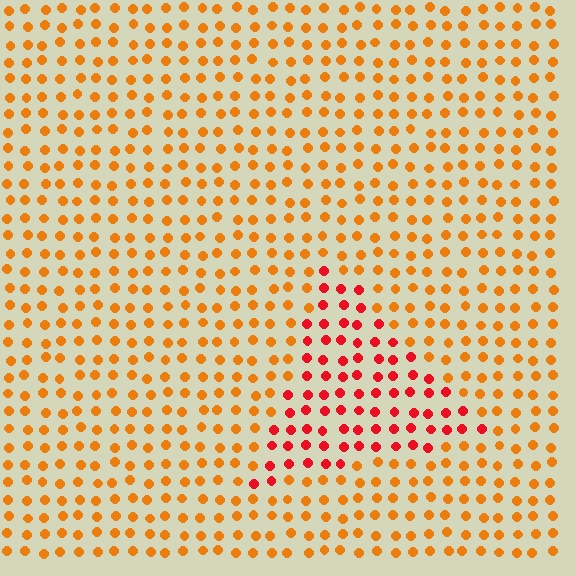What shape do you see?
I see a triangle.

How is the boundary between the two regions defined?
The boundary is defined purely by a slight shift in hue (about 36 degrees). Spacing, size, and orientation are identical on both sides.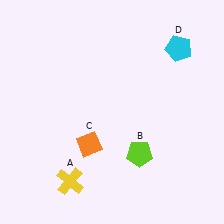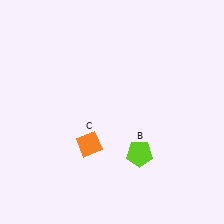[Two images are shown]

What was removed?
The yellow cross (A), the cyan pentagon (D) were removed in Image 2.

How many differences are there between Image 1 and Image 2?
There are 2 differences between the two images.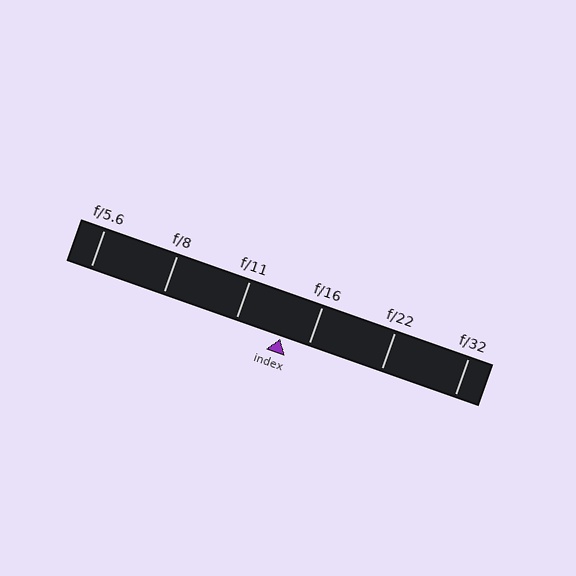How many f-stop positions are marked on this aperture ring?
There are 6 f-stop positions marked.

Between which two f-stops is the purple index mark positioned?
The index mark is between f/11 and f/16.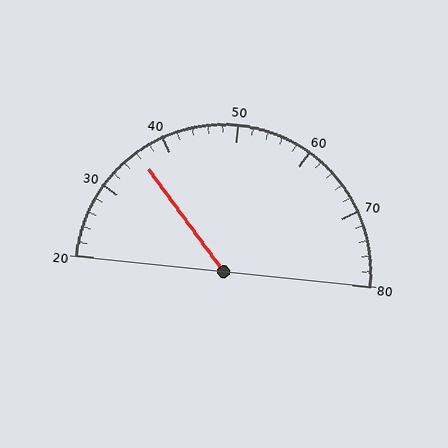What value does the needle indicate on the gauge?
The needle indicates approximately 36.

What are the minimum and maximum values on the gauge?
The gauge ranges from 20 to 80.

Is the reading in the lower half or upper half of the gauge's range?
The reading is in the lower half of the range (20 to 80).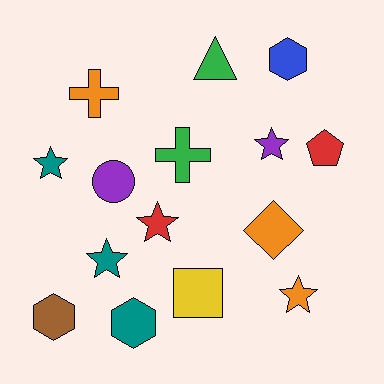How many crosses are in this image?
There are 2 crosses.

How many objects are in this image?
There are 15 objects.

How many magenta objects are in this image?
There are no magenta objects.